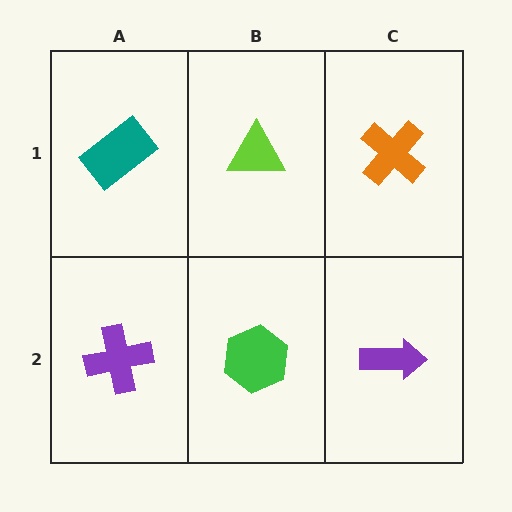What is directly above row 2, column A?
A teal rectangle.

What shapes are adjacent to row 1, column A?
A purple cross (row 2, column A), a lime triangle (row 1, column B).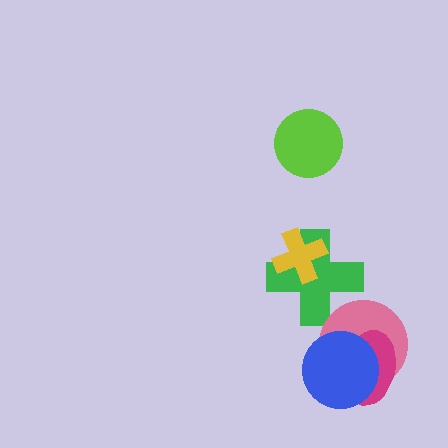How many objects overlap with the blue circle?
2 objects overlap with the blue circle.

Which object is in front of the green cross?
The yellow cross is in front of the green cross.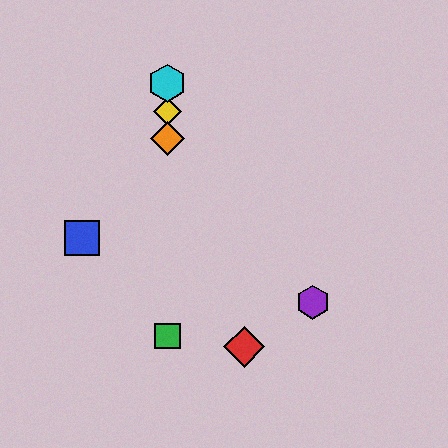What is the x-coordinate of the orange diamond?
The orange diamond is at x≈167.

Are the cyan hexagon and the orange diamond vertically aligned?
Yes, both are at x≈167.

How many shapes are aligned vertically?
4 shapes (the green square, the yellow diamond, the orange diamond, the cyan hexagon) are aligned vertically.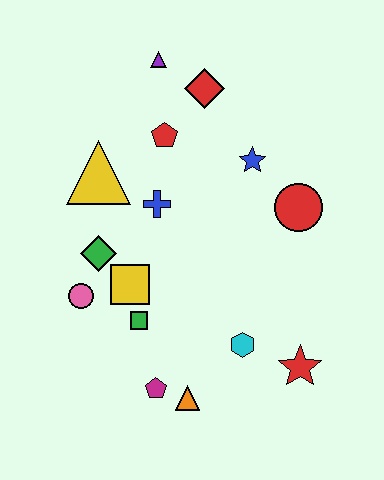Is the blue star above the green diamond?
Yes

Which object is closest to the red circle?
The blue star is closest to the red circle.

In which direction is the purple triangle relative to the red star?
The purple triangle is above the red star.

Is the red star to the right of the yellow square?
Yes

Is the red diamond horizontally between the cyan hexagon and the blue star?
No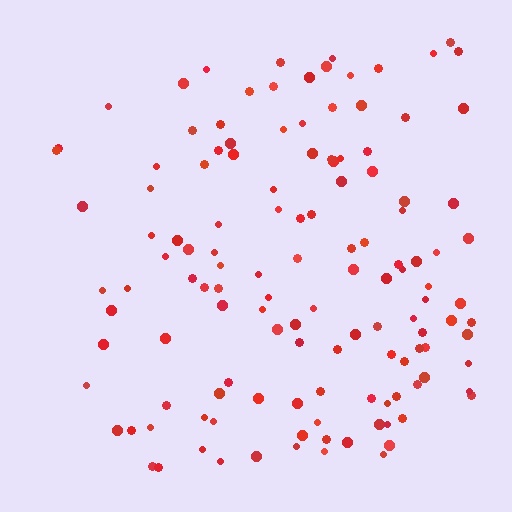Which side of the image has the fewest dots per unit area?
The left.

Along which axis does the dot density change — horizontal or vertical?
Horizontal.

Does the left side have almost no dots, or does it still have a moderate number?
Still a moderate number, just noticeably fewer than the right.